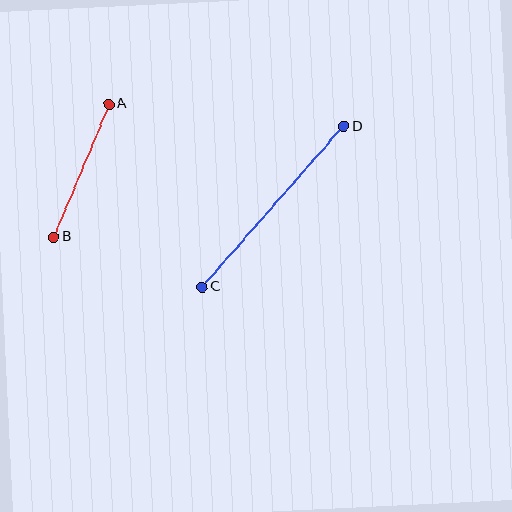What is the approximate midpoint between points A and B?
The midpoint is at approximately (81, 171) pixels.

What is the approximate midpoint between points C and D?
The midpoint is at approximately (273, 207) pixels.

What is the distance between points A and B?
The distance is approximately 144 pixels.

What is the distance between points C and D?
The distance is approximately 214 pixels.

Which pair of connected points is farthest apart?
Points C and D are farthest apart.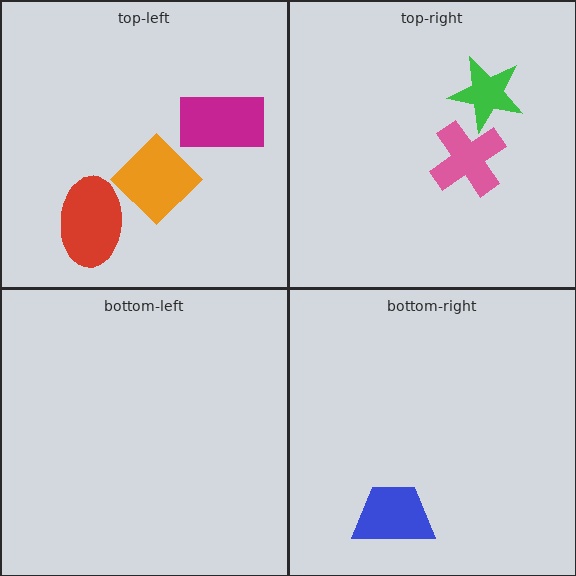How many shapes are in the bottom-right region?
1.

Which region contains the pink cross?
The top-right region.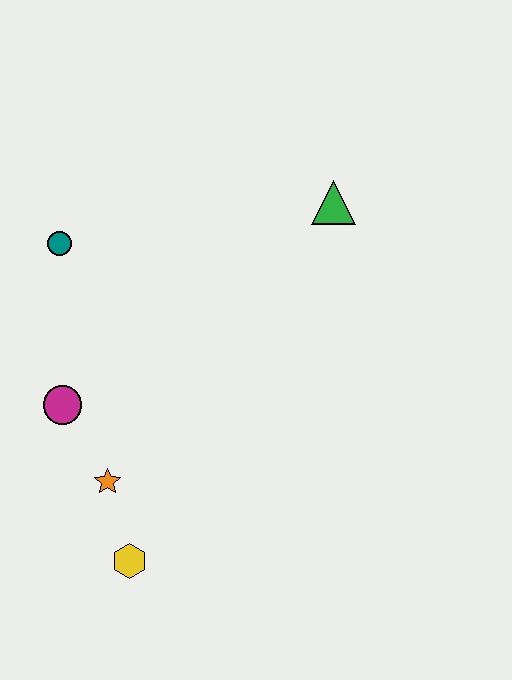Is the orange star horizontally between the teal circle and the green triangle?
Yes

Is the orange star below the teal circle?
Yes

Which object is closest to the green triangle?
The teal circle is closest to the green triangle.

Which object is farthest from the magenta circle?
The green triangle is farthest from the magenta circle.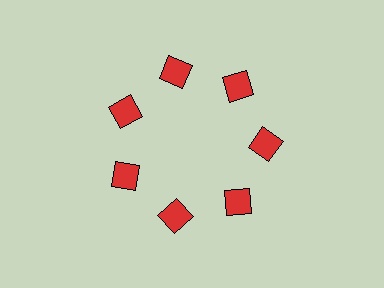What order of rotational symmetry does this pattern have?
This pattern has 7-fold rotational symmetry.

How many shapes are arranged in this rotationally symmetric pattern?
There are 7 shapes, arranged in 7 groups of 1.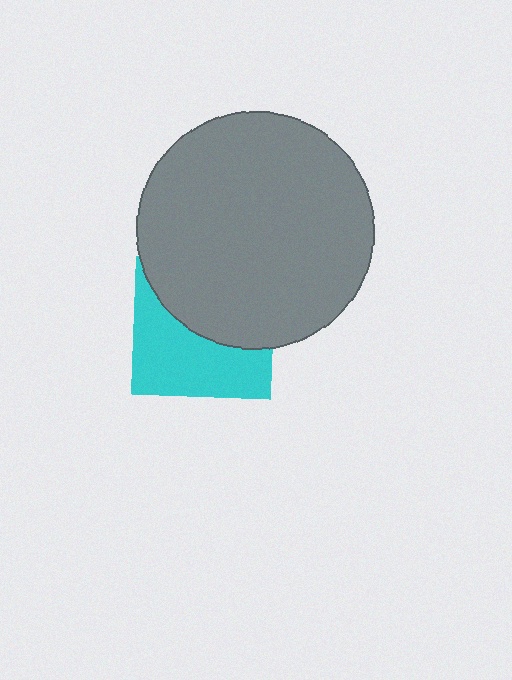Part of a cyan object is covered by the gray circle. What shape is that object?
It is a square.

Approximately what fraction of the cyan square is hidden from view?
Roughly 50% of the cyan square is hidden behind the gray circle.